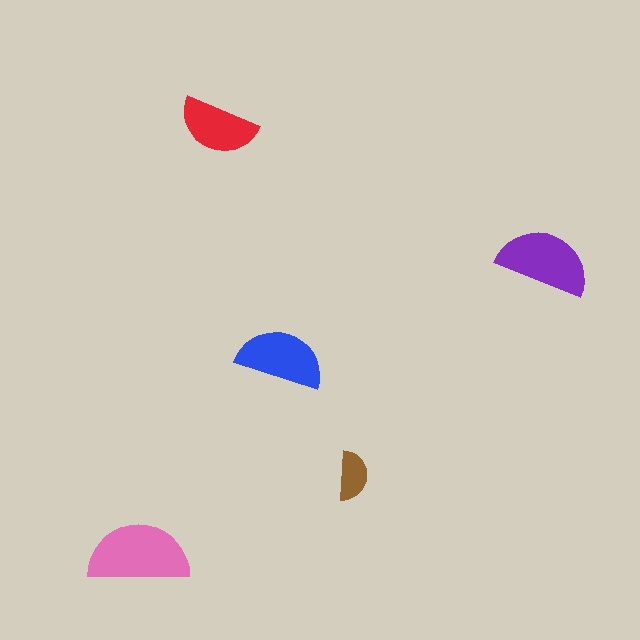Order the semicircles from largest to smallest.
the pink one, the purple one, the blue one, the red one, the brown one.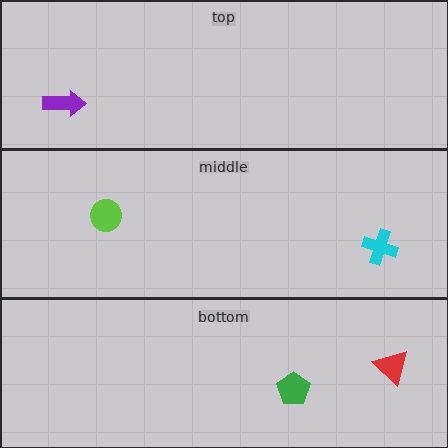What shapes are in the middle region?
The cyan cross, the lime circle.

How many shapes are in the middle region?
2.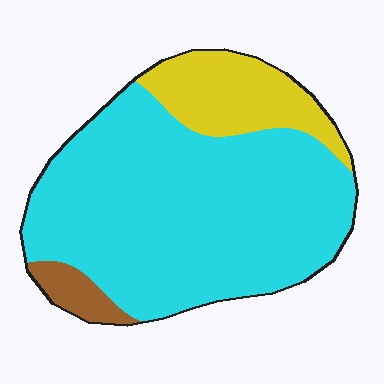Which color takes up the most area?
Cyan, at roughly 75%.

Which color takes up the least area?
Brown, at roughly 5%.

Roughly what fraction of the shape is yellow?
Yellow covers 18% of the shape.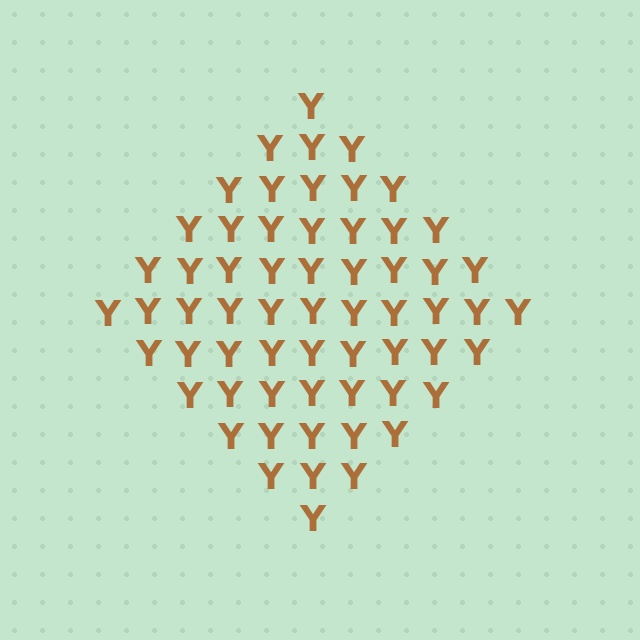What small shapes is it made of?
It is made of small letter Y's.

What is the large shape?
The large shape is a diamond.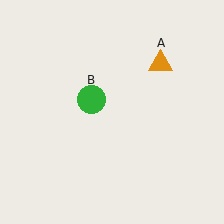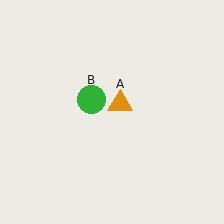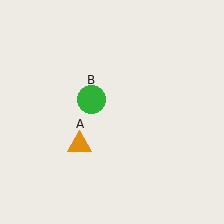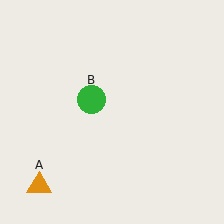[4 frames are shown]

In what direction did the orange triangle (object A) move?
The orange triangle (object A) moved down and to the left.